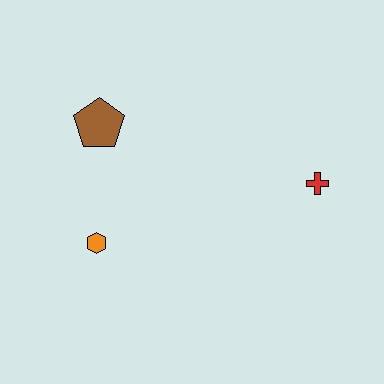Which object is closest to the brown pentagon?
The orange hexagon is closest to the brown pentagon.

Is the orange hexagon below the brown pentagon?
Yes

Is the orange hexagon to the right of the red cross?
No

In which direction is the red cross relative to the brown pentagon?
The red cross is to the right of the brown pentagon.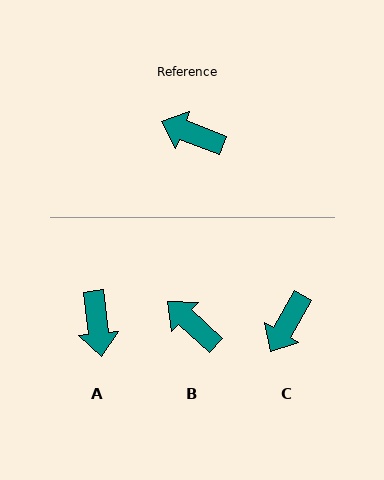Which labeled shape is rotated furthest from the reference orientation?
A, about 118 degrees away.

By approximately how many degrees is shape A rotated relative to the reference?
Approximately 118 degrees counter-clockwise.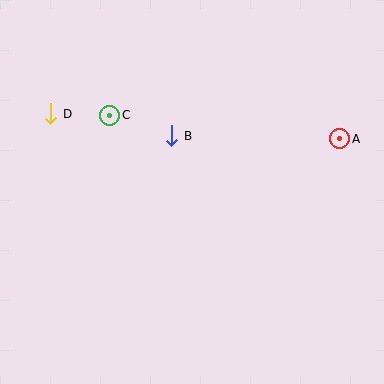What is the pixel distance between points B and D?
The distance between B and D is 123 pixels.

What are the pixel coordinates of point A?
Point A is at (340, 139).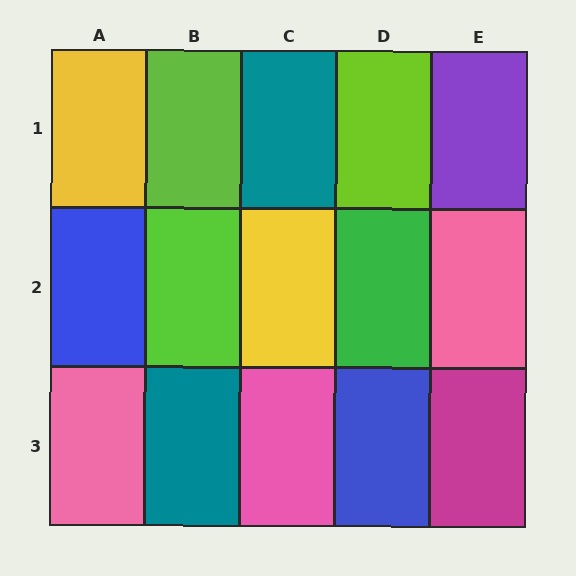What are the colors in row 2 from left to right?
Blue, lime, yellow, green, pink.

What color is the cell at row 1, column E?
Purple.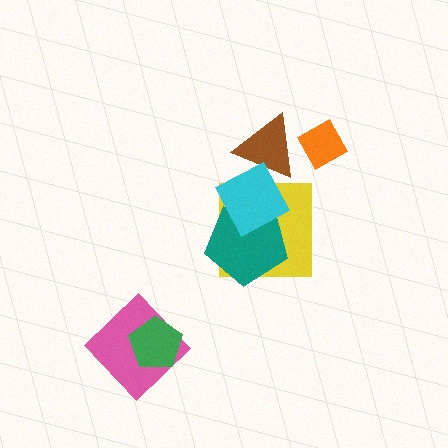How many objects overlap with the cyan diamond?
3 objects overlap with the cyan diamond.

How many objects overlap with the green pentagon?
1 object overlaps with the green pentagon.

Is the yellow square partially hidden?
Yes, it is partially covered by another shape.